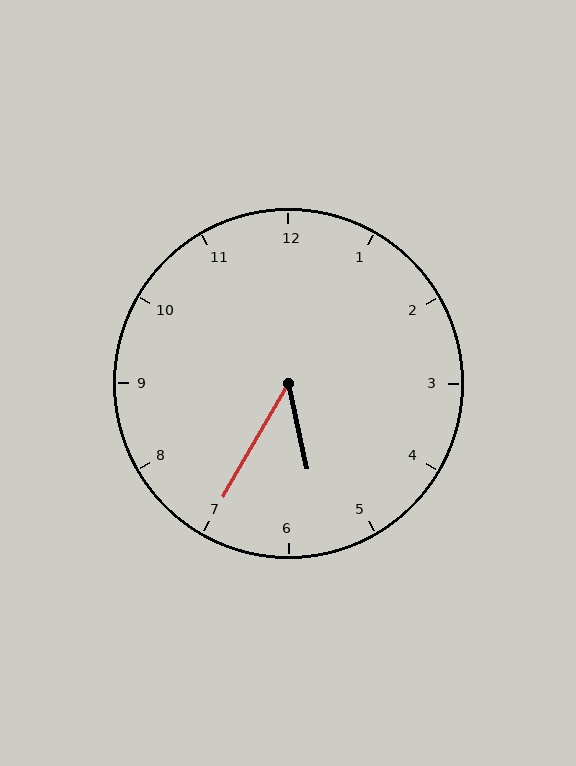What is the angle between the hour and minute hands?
Approximately 42 degrees.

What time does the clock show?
5:35.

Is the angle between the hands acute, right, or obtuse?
It is acute.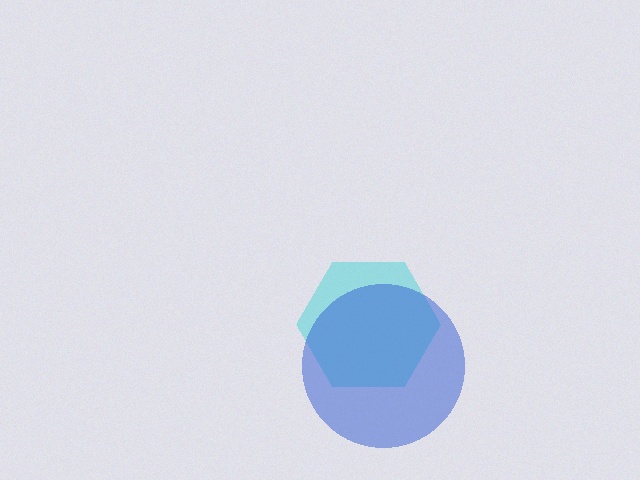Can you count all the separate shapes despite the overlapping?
Yes, there are 2 separate shapes.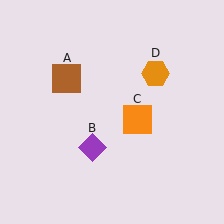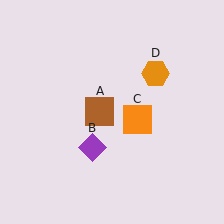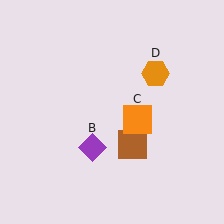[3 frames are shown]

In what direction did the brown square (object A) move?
The brown square (object A) moved down and to the right.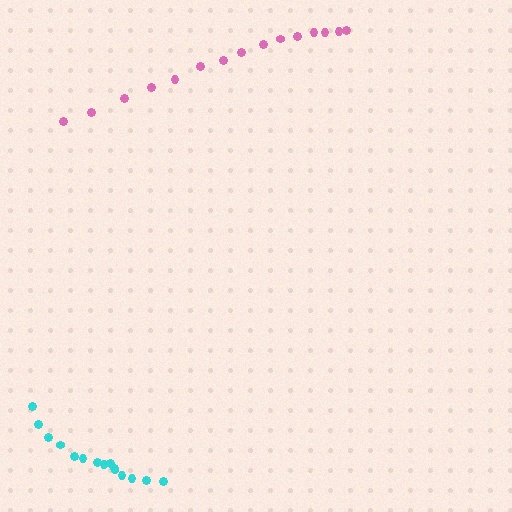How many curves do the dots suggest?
There are 2 distinct paths.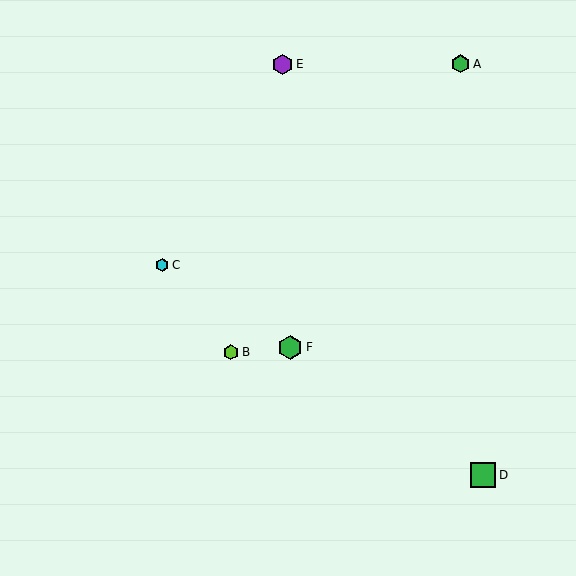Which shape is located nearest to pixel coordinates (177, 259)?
The cyan hexagon (labeled C) at (162, 265) is nearest to that location.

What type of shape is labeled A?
Shape A is a green hexagon.